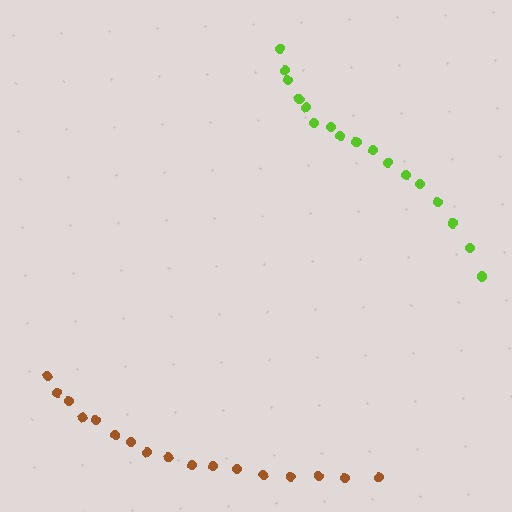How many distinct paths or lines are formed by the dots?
There are 2 distinct paths.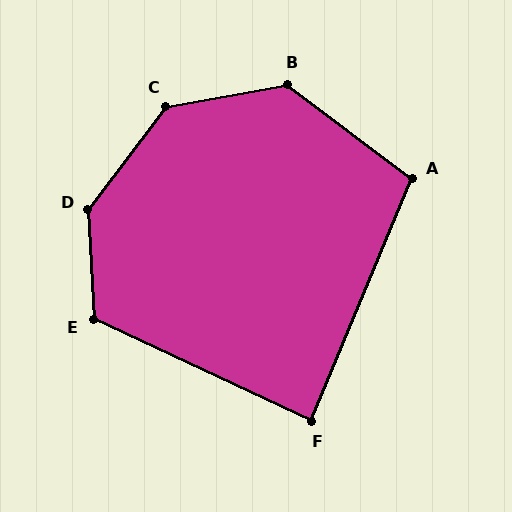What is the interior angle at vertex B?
Approximately 133 degrees (obtuse).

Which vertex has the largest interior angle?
D, at approximately 140 degrees.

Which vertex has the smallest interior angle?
F, at approximately 88 degrees.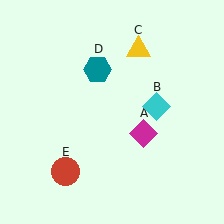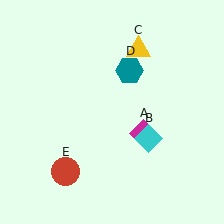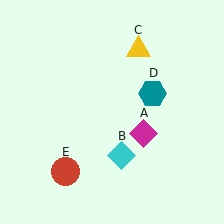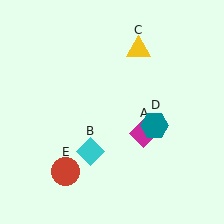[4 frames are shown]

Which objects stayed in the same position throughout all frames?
Magenta diamond (object A) and yellow triangle (object C) and red circle (object E) remained stationary.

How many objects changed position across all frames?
2 objects changed position: cyan diamond (object B), teal hexagon (object D).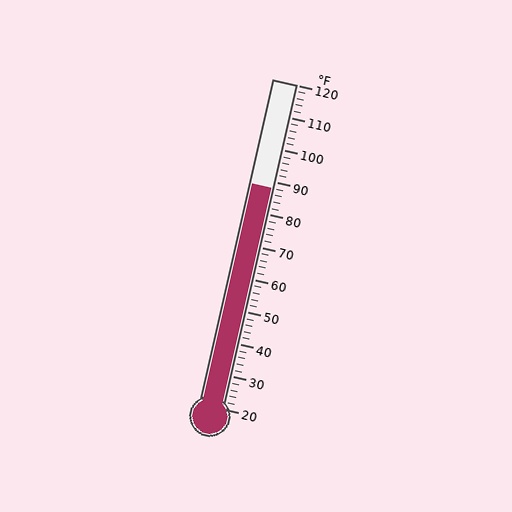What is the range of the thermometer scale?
The thermometer scale ranges from 20°F to 120°F.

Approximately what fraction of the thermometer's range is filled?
The thermometer is filled to approximately 70% of its range.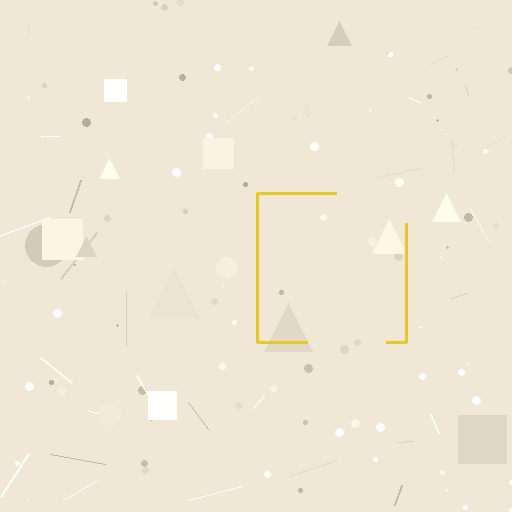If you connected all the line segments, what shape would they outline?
They would outline a square.